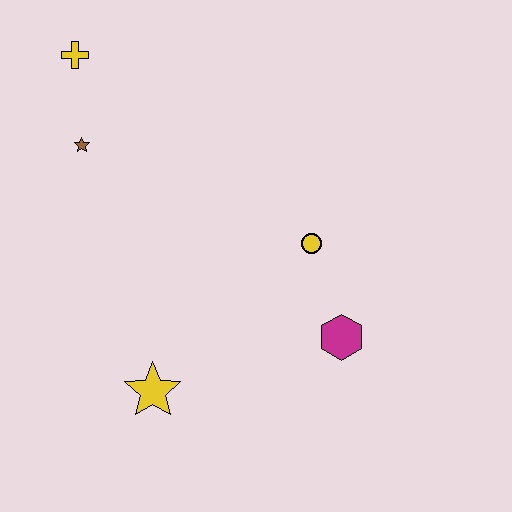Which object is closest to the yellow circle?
The magenta hexagon is closest to the yellow circle.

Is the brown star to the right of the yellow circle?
No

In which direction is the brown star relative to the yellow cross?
The brown star is below the yellow cross.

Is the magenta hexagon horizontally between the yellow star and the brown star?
No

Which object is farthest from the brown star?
The magenta hexagon is farthest from the brown star.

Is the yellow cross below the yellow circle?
No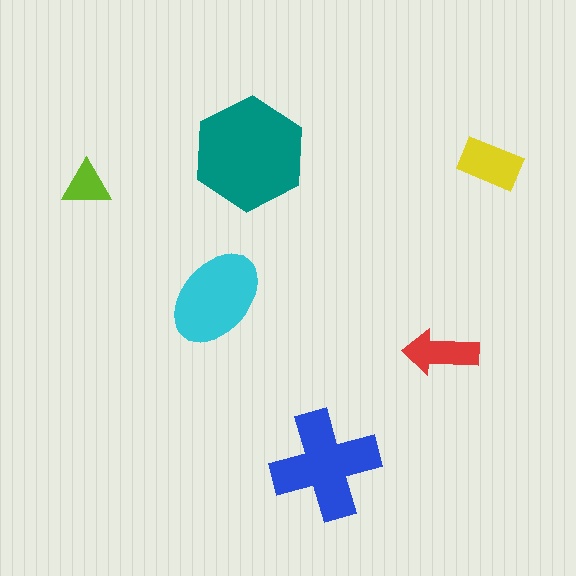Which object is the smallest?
The lime triangle.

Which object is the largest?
The teal hexagon.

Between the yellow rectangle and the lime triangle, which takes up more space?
The yellow rectangle.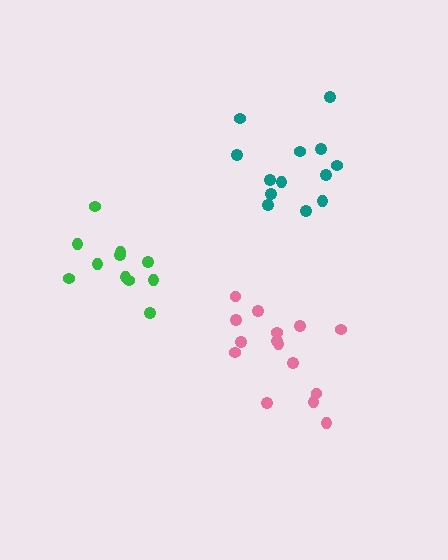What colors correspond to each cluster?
The clusters are colored: green, teal, pink.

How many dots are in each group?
Group 1: 11 dots, Group 2: 13 dots, Group 3: 15 dots (39 total).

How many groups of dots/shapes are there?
There are 3 groups.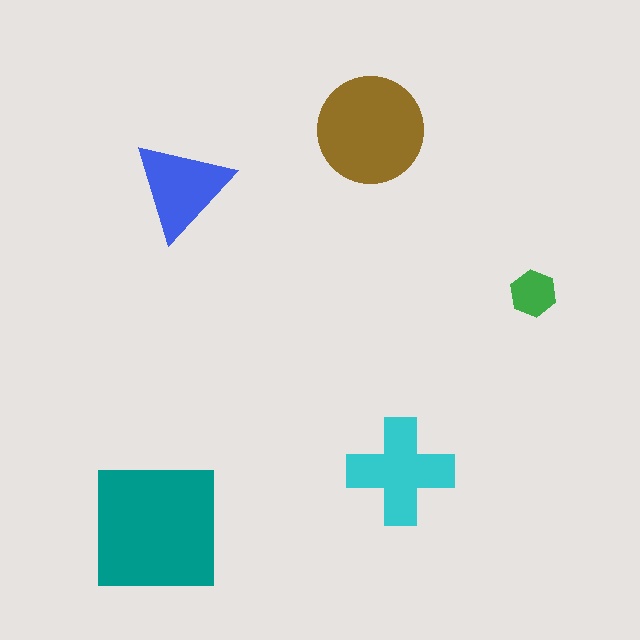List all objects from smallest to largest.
The green hexagon, the blue triangle, the cyan cross, the brown circle, the teal square.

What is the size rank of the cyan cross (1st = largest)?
3rd.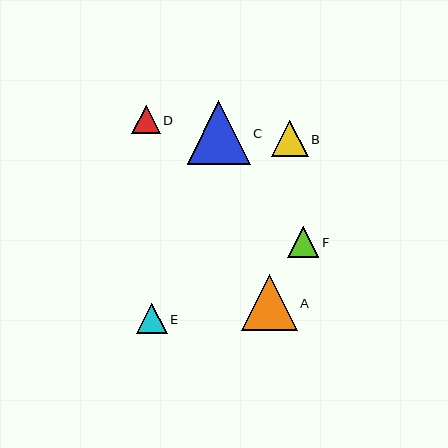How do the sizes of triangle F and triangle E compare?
Triangle F and triangle E are approximately the same size.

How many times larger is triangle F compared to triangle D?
Triangle F is approximately 1.1 times the size of triangle D.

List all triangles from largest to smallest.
From largest to smallest: C, A, B, F, E, D.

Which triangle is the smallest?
Triangle D is the smallest with a size of approximately 28 pixels.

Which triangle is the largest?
Triangle C is the largest with a size of approximately 63 pixels.